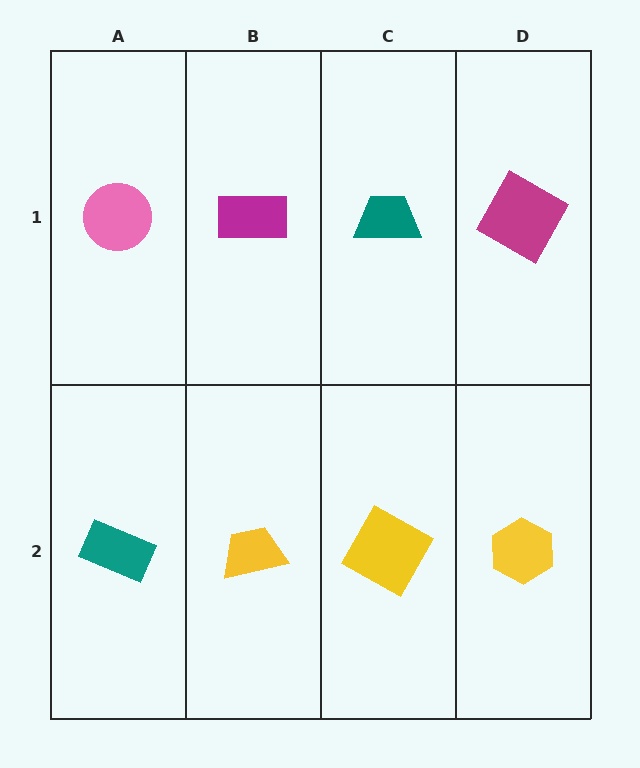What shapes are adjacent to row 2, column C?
A teal trapezoid (row 1, column C), a yellow trapezoid (row 2, column B), a yellow hexagon (row 2, column D).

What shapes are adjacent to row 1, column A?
A teal rectangle (row 2, column A), a magenta rectangle (row 1, column B).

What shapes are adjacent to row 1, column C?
A yellow square (row 2, column C), a magenta rectangle (row 1, column B), a magenta square (row 1, column D).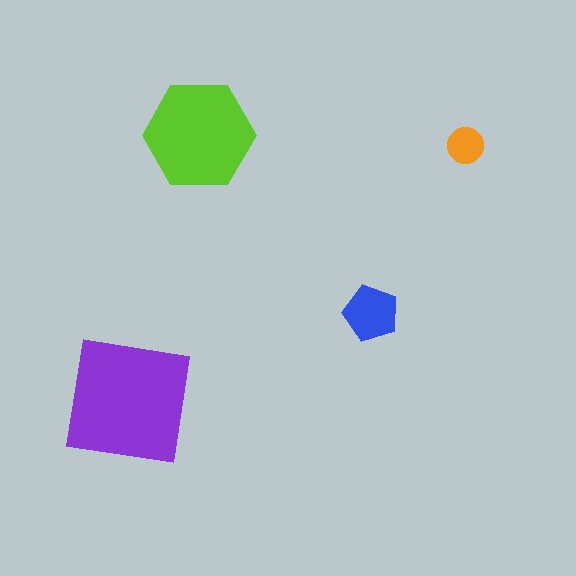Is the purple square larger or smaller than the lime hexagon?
Larger.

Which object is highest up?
The lime hexagon is topmost.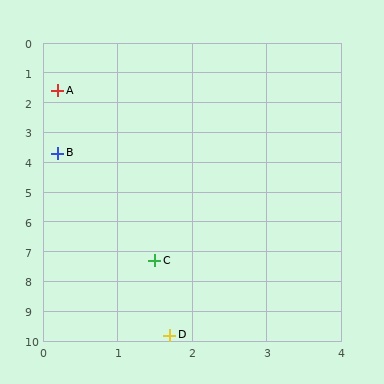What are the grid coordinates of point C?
Point C is at approximately (1.5, 7.3).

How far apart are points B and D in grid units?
Points B and D are about 6.3 grid units apart.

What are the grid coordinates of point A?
Point A is at approximately (0.2, 1.6).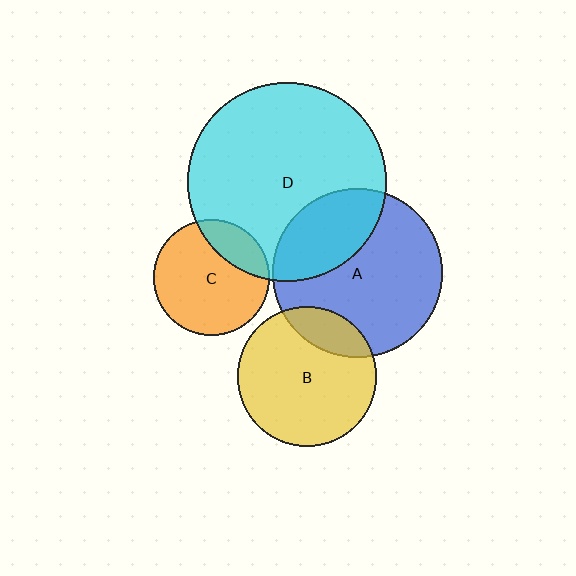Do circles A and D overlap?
Yes.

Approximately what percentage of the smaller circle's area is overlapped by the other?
Approximately 30%.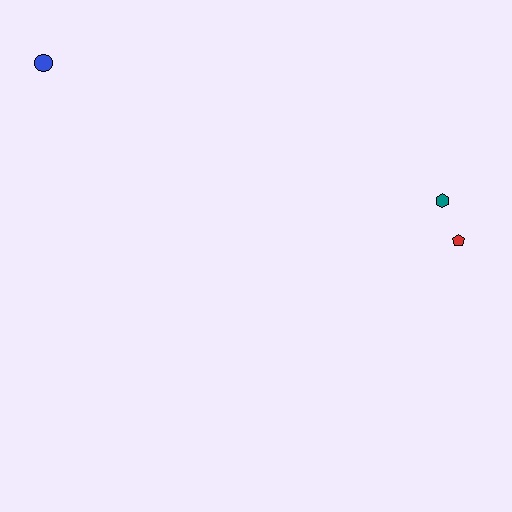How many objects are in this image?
There are 3 objects.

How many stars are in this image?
There are no stars.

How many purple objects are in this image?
There are no purple objects.